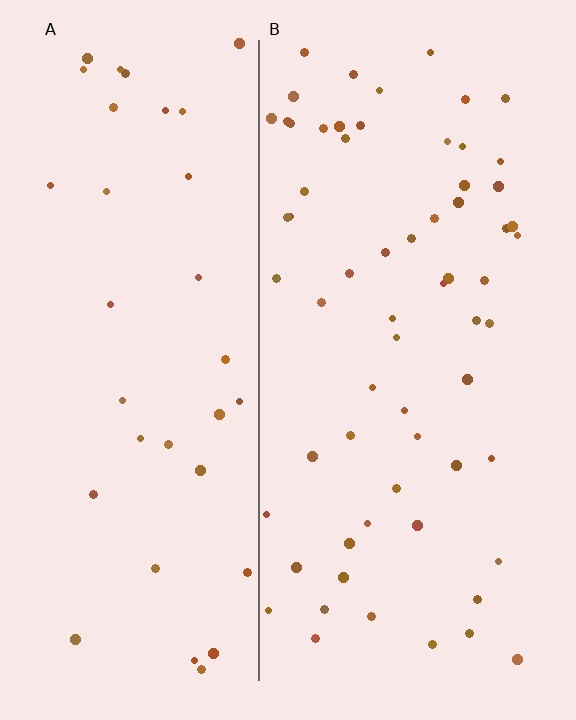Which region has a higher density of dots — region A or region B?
B (the right).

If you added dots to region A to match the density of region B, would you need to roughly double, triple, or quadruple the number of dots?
Approximately double.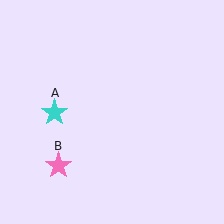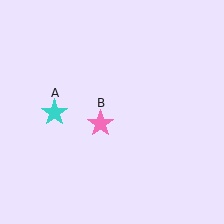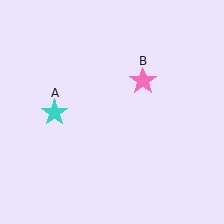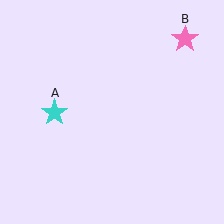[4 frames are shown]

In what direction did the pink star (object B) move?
The pink star (object B) moved up and to the right.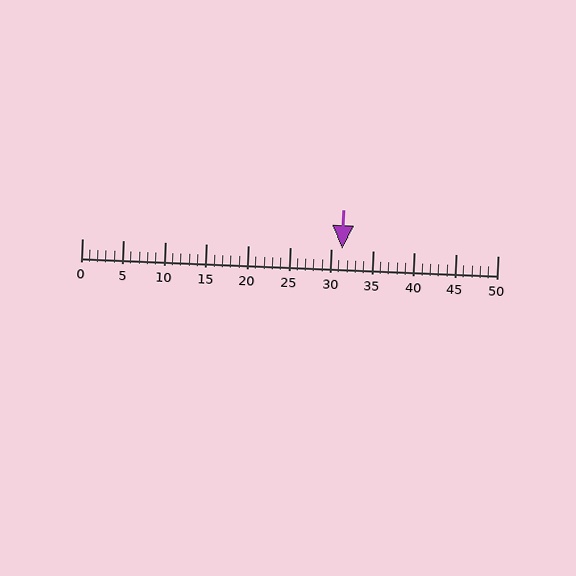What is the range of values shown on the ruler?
The ruler shows values from 0 to 50.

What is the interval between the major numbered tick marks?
The major tick marks are spaced 5 units apart.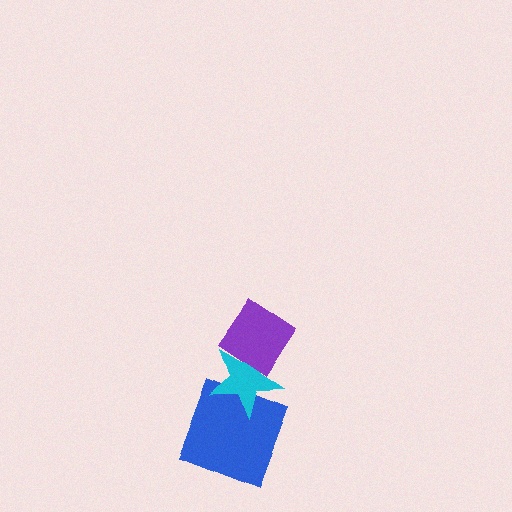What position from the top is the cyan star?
The cyan star is 2nd from the top.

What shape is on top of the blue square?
The cyan star is on top of the blue square.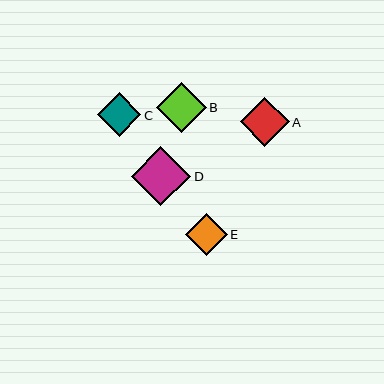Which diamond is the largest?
Diamond D is the largest with a size of approximately 59 pixels.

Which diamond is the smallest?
Diamond E is the smallest with a size of approximately 42 pixels.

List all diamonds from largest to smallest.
From largest to smallest: D, B, A, C, E.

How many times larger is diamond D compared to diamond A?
Diamond D is approximately 1.2 times the size of diamond A.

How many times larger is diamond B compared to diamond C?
Diamond B is approximately 1.2 times the size of diamond C.